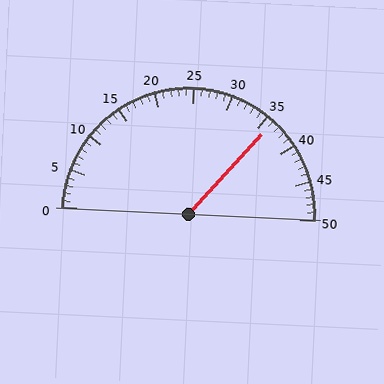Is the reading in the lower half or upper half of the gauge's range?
The reading is in the upper half of the range (0 to 50).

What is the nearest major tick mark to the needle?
The nearest major tick mark is 35.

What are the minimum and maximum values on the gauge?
The gauge ranges from 0 to 50.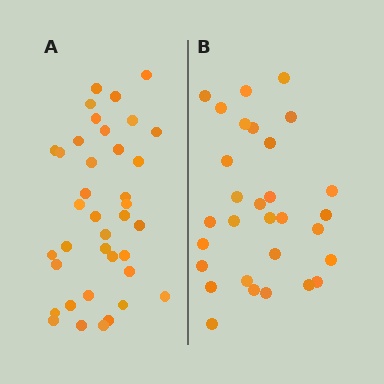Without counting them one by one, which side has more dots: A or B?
Region A (the left region) has more dots.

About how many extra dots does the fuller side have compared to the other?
Region A has roughly 8 or so more dots than region B.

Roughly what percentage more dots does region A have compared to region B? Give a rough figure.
About 25% more.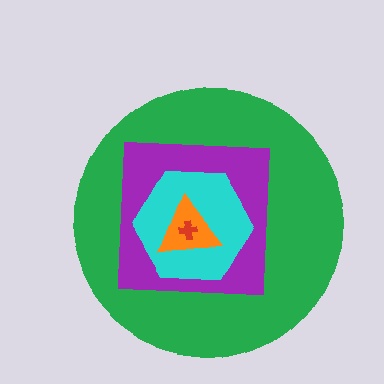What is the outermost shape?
The green circle.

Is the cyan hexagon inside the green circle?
Yes.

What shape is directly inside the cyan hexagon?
The orange triangle.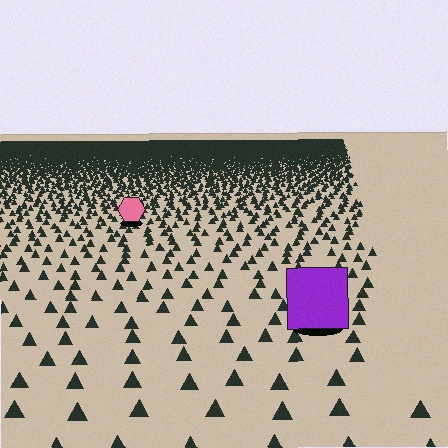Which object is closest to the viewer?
The purple square is closest. The texture marks near it are larger and more spread out.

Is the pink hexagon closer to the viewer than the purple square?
No. The purple square is closer — you can tell from the texture gradient: the ground texture is coarser near it.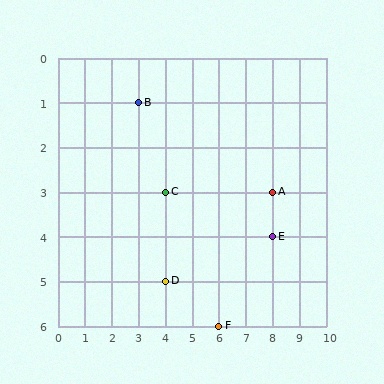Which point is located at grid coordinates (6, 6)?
Point F is at (6, 6).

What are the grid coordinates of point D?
Point D is at grid coordinates (4, 5).